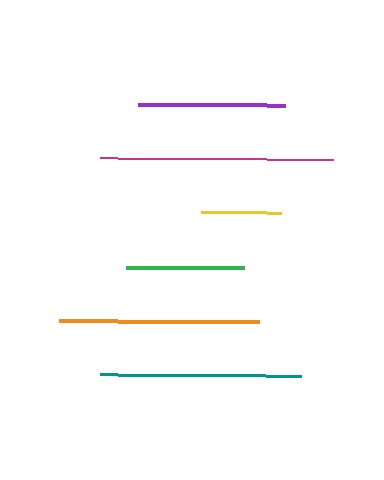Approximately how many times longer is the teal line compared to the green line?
The teal line is approximately 1.7 times the length of the green line.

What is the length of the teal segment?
The teal segment is approximately 201 pixels long.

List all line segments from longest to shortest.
From longest to shortest: magenta, teal, orange, purple, green, yellow.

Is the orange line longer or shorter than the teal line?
The teal line is longer than the orange line.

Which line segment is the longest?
The magenta line is the longest at approximately 233 pixels.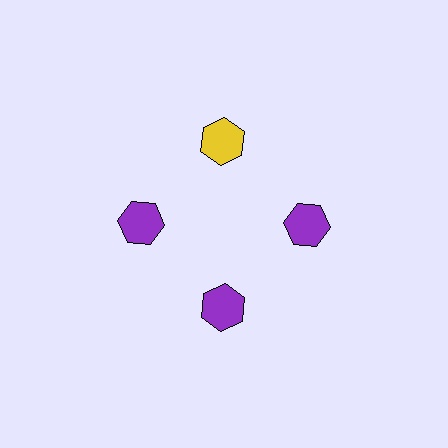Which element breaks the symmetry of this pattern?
The yellow hexagon at roughly the 12 o'clock position breaks the symmetry. All other shapes are purple hexagons.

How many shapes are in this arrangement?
There are 4 shapes arranged in a ring pattern.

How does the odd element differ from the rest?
It has a different color: yellow instead of purple.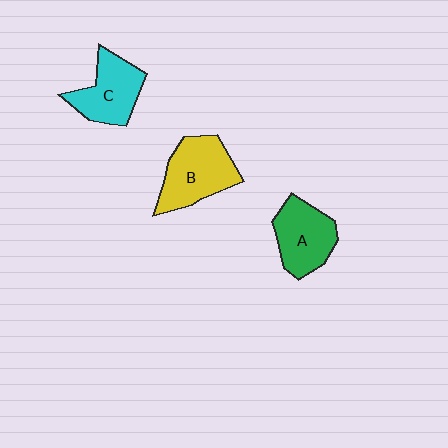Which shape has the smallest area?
Shape C (cyan).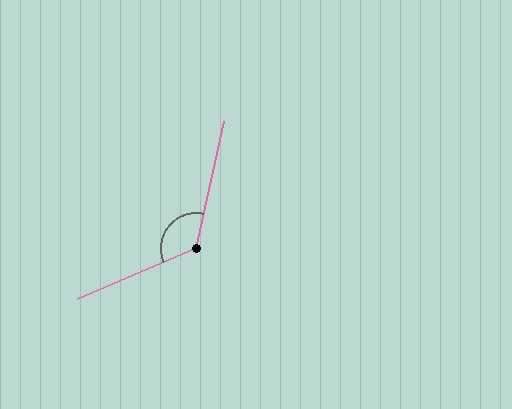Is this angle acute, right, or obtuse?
It is obtuse.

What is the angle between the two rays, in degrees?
Approximately 126 degrees.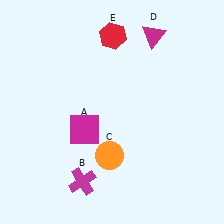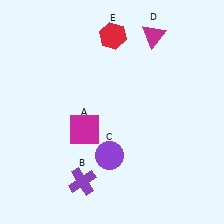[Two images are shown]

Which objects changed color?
B changed from magenta to purple. C changed from orange to purple.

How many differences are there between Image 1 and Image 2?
There are 2 differences between the two images.